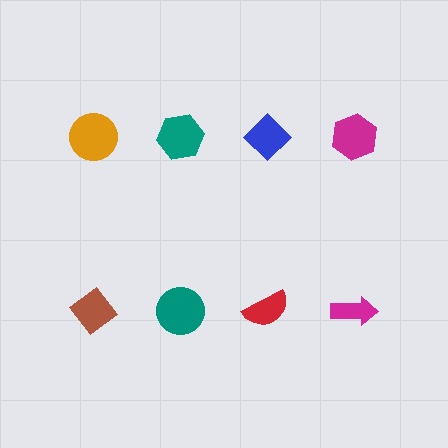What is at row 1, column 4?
A magenta hexagon.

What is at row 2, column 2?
A teal circle.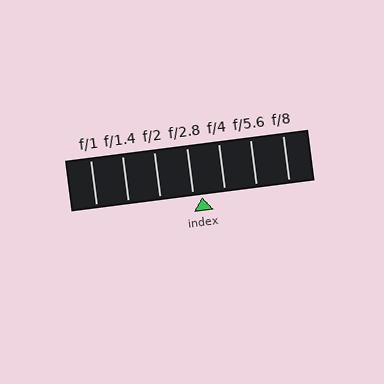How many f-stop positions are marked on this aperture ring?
There are 7 f-stop positions marked.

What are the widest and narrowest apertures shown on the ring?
The widest aperture shown is f/1 and the narrowest is f/8.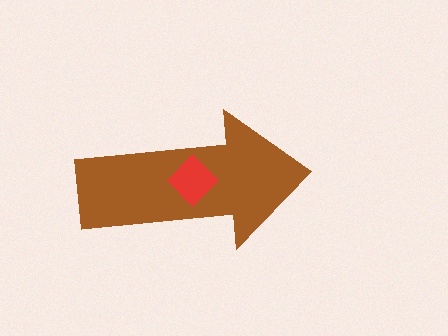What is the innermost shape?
The red diamond.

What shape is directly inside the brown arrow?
The red diamond.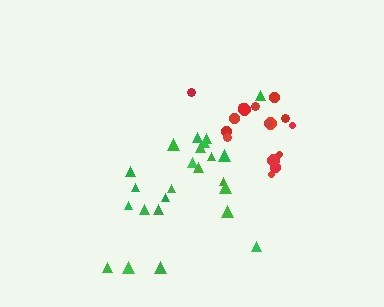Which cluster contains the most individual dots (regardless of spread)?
Green (24).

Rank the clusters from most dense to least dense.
red, green.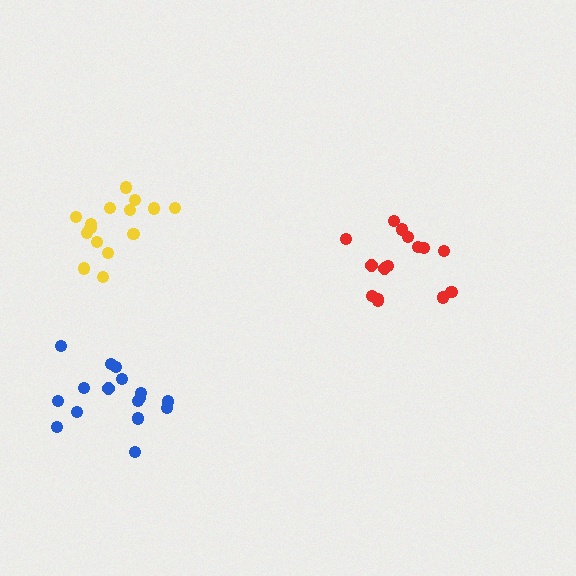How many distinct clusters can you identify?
There are 3 distinct clusters.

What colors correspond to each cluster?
The clusters are colored: red, blue, yellow.